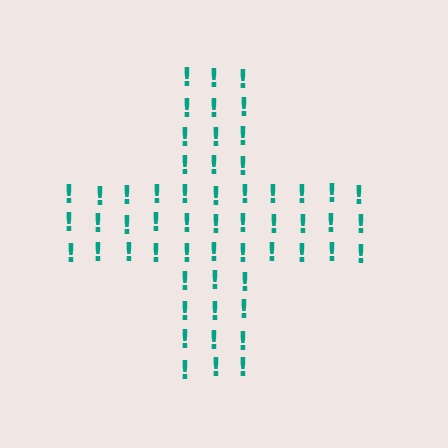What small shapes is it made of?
It is made of small exclamation marks.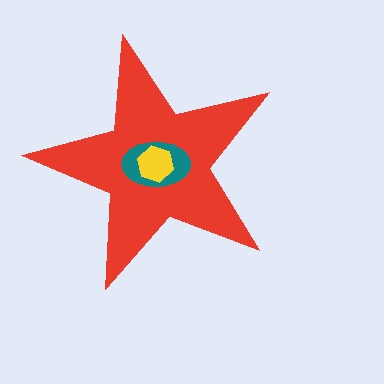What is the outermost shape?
The red star.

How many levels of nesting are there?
3.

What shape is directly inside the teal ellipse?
The yellow hexagon.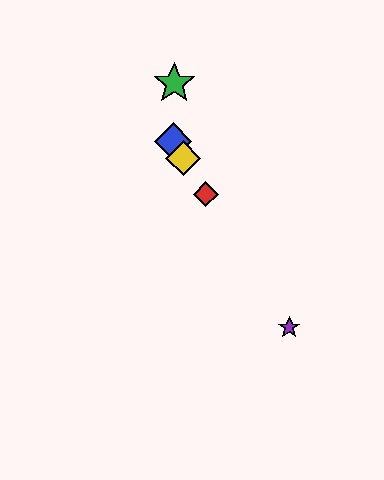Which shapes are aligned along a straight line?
The red diamond, the blue diamond, the yellow diamond, the purple star are aligned along a straight line.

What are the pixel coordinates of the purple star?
The purple star is at (289, 327).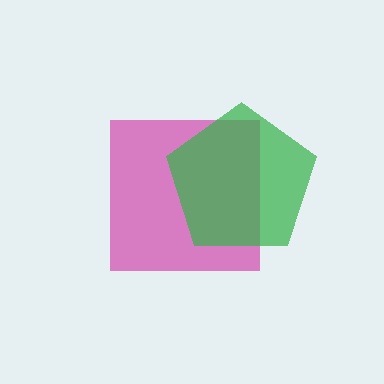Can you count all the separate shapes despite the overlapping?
Yes, there are 2 separate shapes.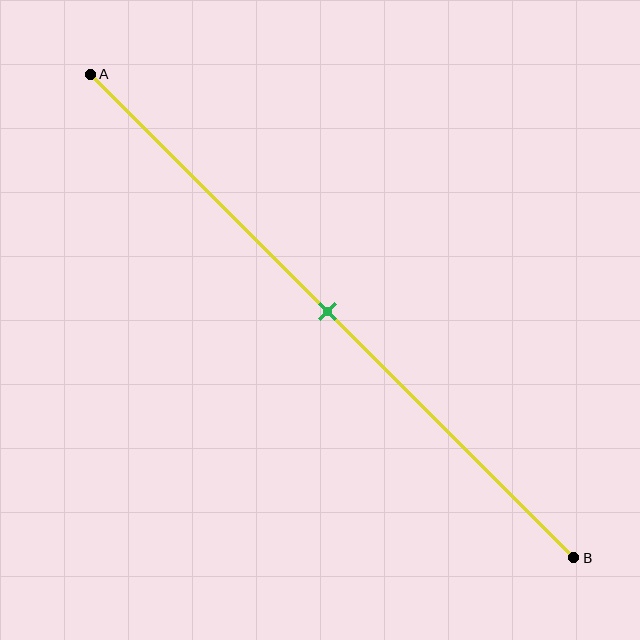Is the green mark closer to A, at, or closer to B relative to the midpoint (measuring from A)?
The green mark is approximately at the midpoint of segment AB.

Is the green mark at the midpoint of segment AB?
Yes, the mark is approximately at the midpoint.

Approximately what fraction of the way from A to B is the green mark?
The green mark is approximately 50% of the way from A to B.